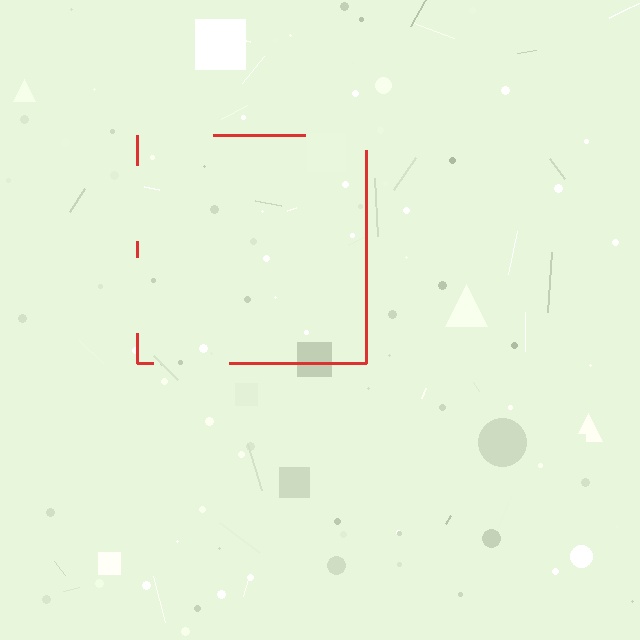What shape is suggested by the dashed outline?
The dashed outline suggests a square.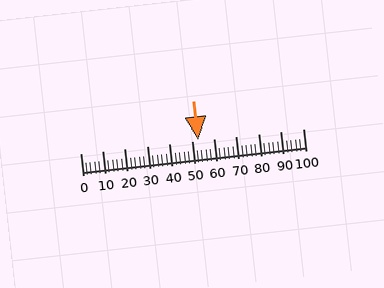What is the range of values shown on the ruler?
The ruler shows values from 0 to 100.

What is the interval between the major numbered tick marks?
The major tick marks are spaced 10 units apart.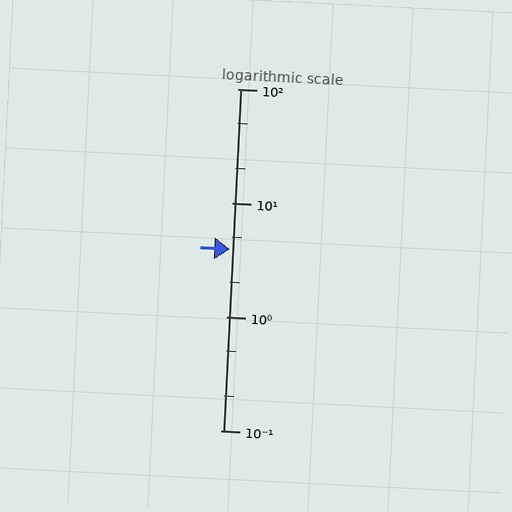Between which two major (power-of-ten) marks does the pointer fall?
The pointer is between 1 and 10.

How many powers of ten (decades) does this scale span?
The scale spans 3 decades, from 0.1 to 100.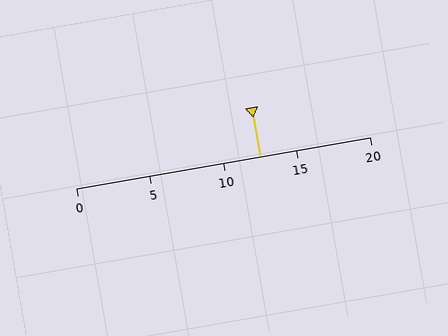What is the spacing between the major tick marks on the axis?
The major ticks are spaced 5 apart.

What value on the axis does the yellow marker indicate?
The marker indicates approximately 12.5.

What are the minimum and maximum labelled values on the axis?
The axis runs from 0 to 20.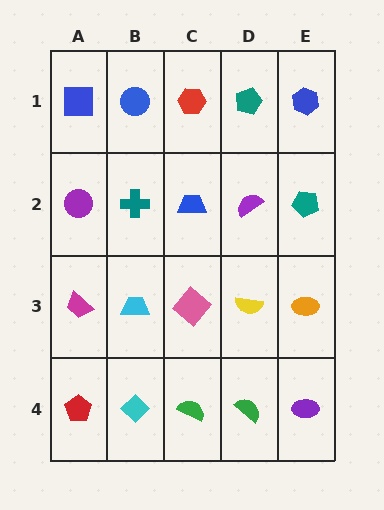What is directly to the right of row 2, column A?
A teal cross.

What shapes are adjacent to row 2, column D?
A teal pentagon (row 1, column D), a yellow semicircle (row 3, column D), a blue trapezoid (row 2, column C), a teal pentagon (row 2, column E).